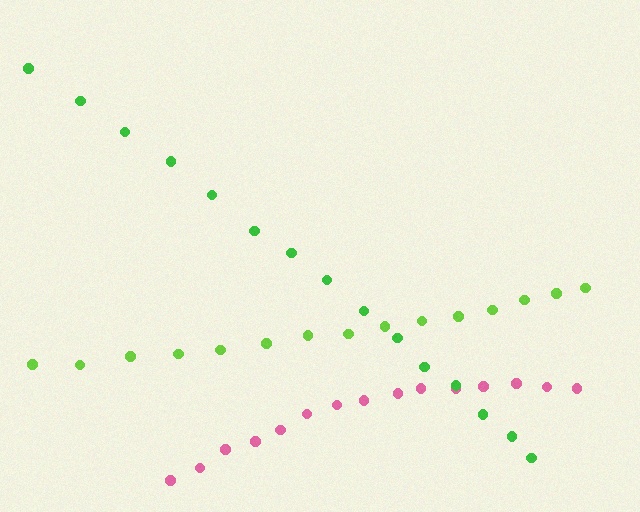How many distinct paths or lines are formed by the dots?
There are 3 distinct paths.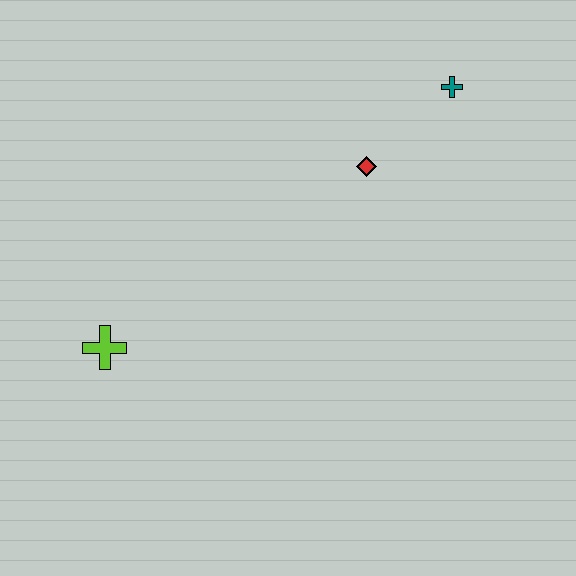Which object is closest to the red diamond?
The teal cross is closest to the red diamond.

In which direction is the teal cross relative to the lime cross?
The teal cross is to the right of the lime cross.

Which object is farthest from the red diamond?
The lime cross is farthest from the red diamond.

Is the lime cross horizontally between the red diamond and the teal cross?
No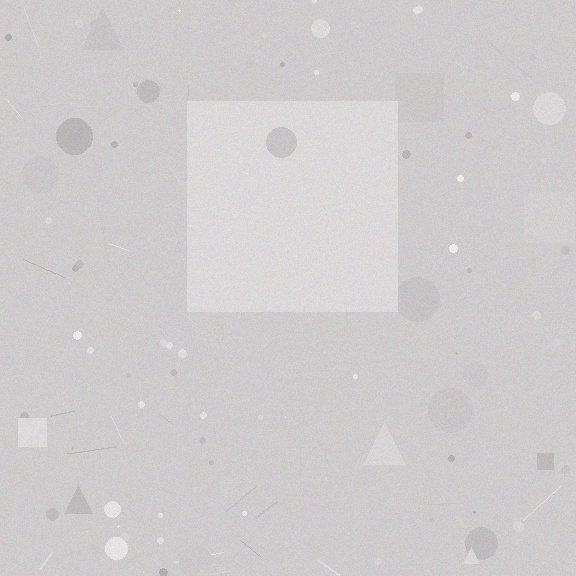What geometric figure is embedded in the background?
A square is embedded in the background.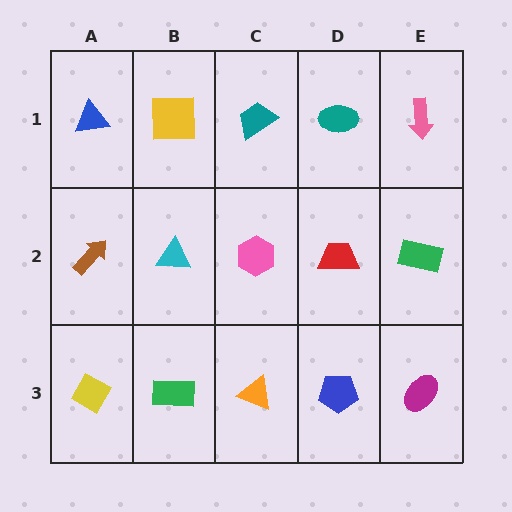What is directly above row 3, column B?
A cyan triangle.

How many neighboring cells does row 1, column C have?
3.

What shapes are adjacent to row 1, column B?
A cyan triangle (row 2, column B), a blue triangle (row 1, column A), a teal trapezoid (row 1, column C).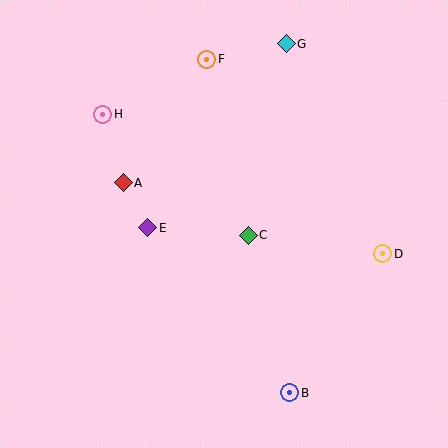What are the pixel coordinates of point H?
Point H is at (103, 114).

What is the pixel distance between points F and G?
The distance between F and G is 81 pixels.